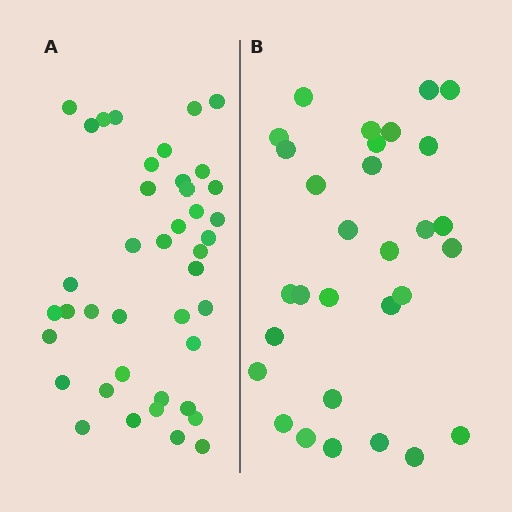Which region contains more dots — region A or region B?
Region A (the left region) has more dots.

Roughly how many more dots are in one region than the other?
Region A has roughly 12 or so more dots than region B.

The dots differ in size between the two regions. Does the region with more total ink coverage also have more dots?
No. Region B has more total ink coverage because its dots are larger, but region A actually contains more individual dots. Total area can be misleading — the number of items is what matters here.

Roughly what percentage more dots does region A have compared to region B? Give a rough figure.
About 35% more.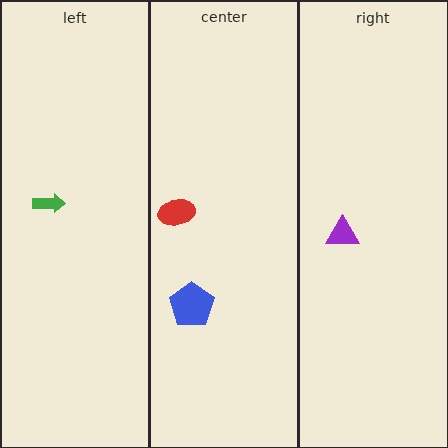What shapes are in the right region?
The purple triangle.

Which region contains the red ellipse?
The center region.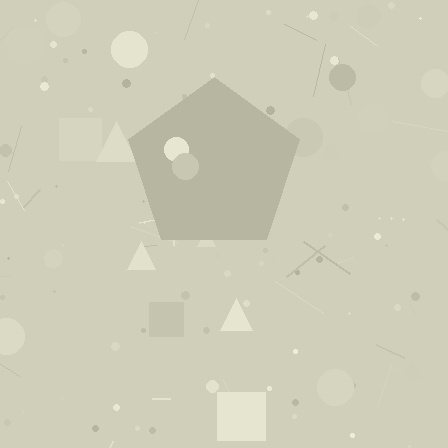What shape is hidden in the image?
A pentagon is hidden in the image.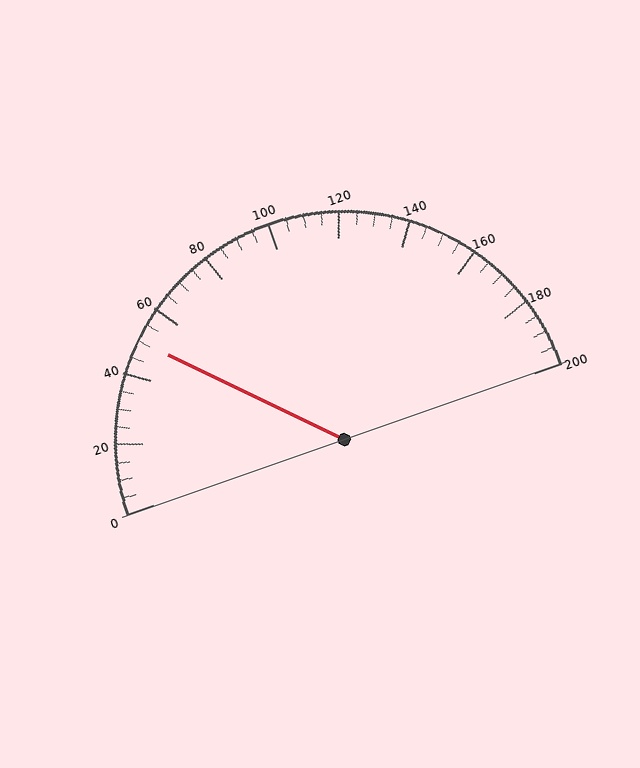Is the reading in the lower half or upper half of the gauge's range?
The reading is in the lower half of the range (0 to 200).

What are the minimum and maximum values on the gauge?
The gauge ranges from 0 to 200.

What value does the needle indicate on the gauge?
The needle indicates approximately 50.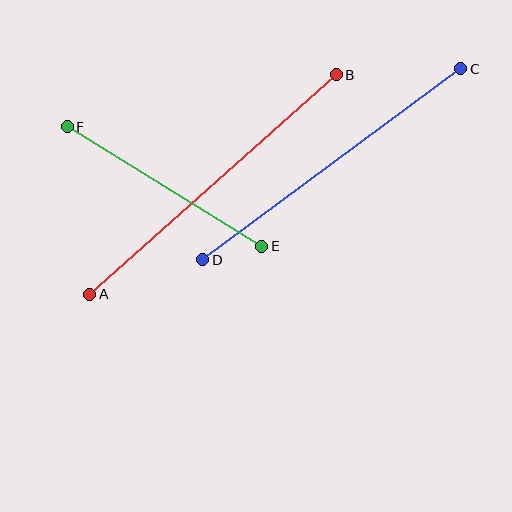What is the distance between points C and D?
The distance is approximately 321 pixels.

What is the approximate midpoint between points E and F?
The midpoint is at approximately (165, 186) pixels.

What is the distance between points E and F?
The distance is approximately 228 pixels.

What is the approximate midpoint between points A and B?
The midpoint is at approximately (213, 184) pixels.